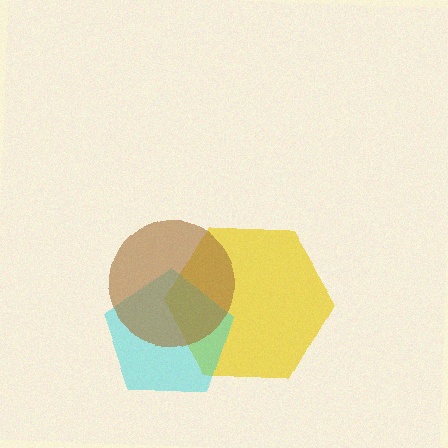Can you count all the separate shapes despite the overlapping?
Yes, there are 3 separate shapes.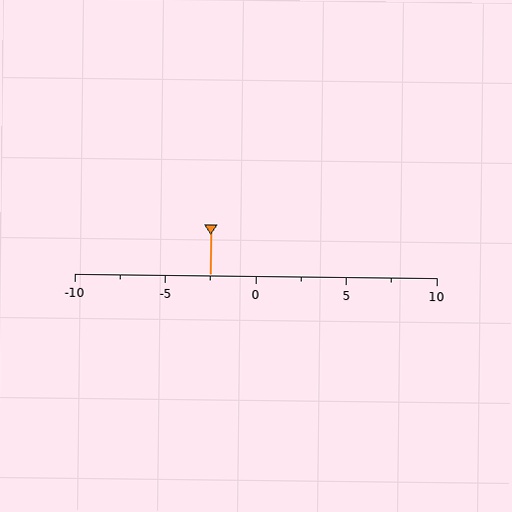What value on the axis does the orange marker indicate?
The marker indicates approximately -2.5.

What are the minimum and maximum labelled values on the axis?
The axis runs from -10 to 10.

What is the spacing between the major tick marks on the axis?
The major ticks are spaced 5 apart.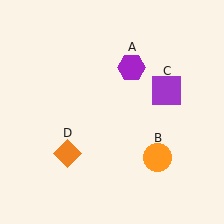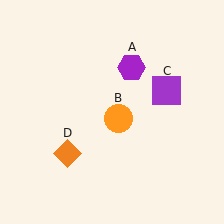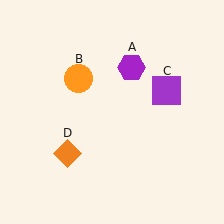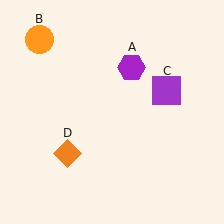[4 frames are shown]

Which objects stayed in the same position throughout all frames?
Purple hexagon (object A) and purple square (object C) and orange diamond (object D) remained stationary.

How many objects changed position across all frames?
1 object changed position: orange circle (object B).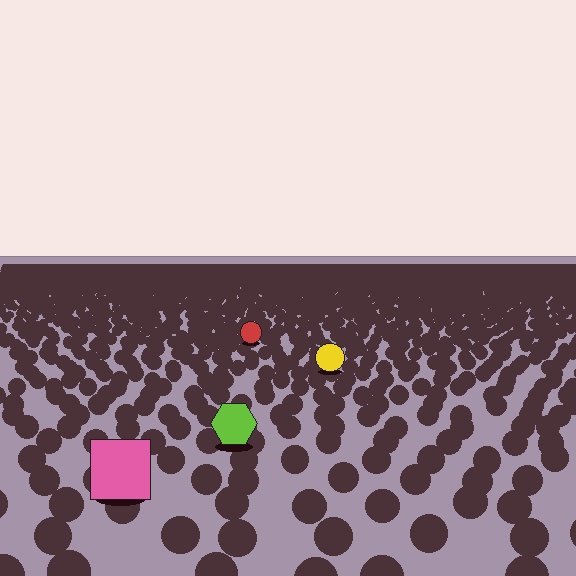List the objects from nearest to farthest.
From nearest to farthest: the pink square, the lime hexagon, the yellow circle, the red circle.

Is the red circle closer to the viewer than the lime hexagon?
No. The lime hexagon is closer — you can tell from the texture gradient: the ground texture is coarser near it.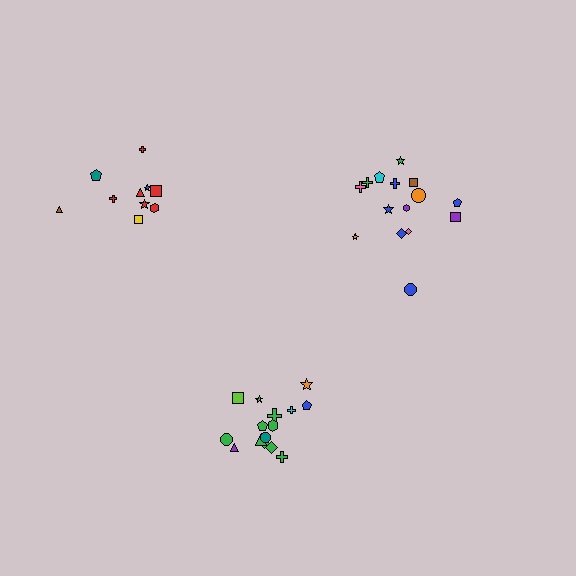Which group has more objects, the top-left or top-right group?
The top-right group.